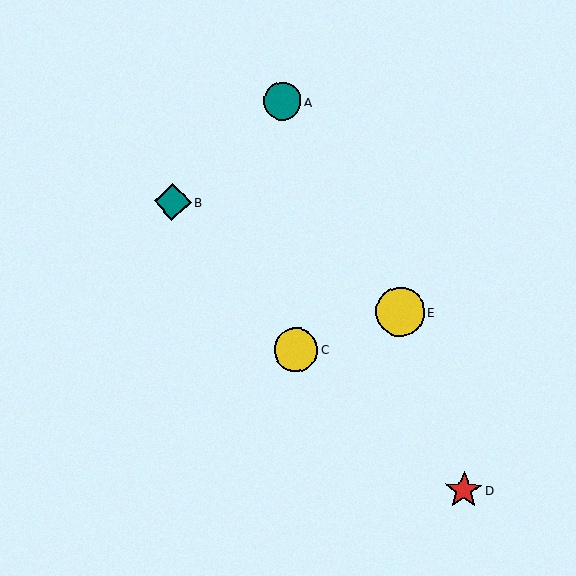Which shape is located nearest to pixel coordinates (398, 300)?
The yellow circle (labeled E) at (400, 312) is nearest to that location.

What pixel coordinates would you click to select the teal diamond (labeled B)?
Click at (173, 202) to select the teal diamond B.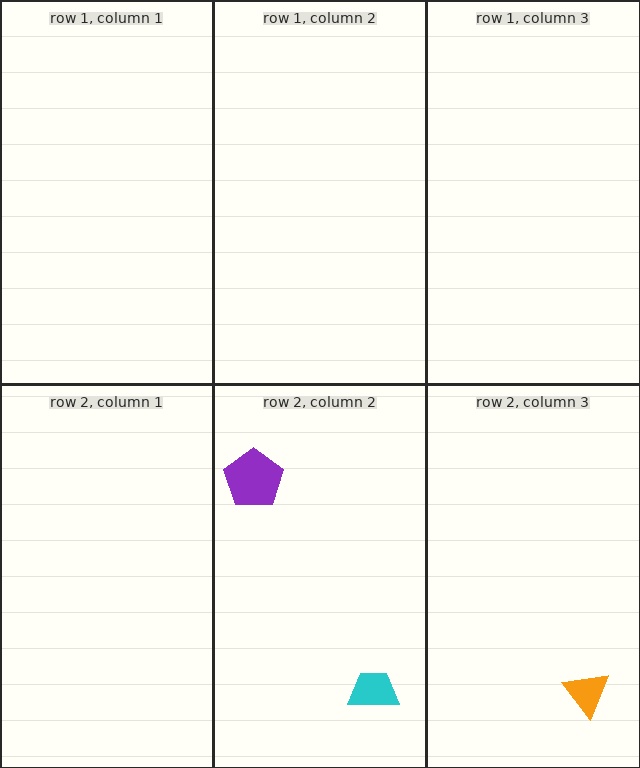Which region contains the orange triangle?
The row 2, column 3 region.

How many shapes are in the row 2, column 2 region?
2.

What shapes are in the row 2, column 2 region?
The purple pentagon, the cyan trapezoid.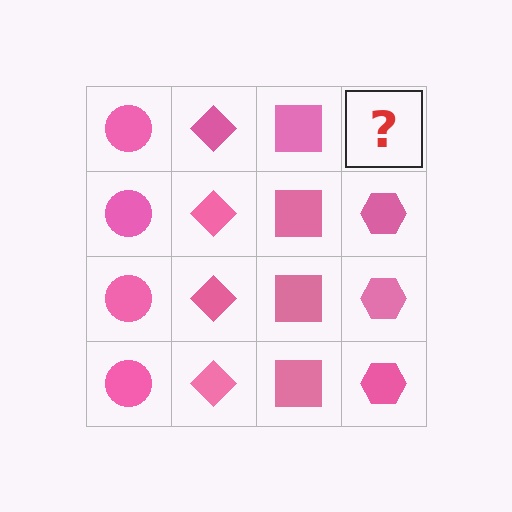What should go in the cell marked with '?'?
The missing cell should contain a pink hexagon.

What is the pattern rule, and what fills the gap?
The rule is that each column has a consistent shape. The gap should be filled with a pink hexagon.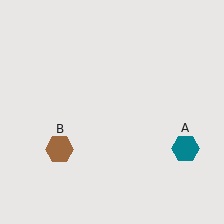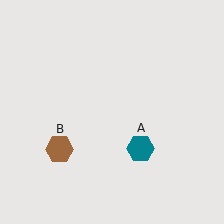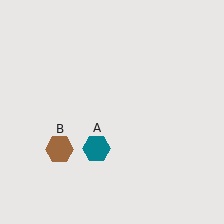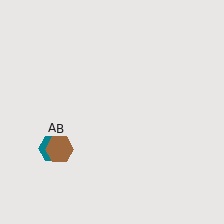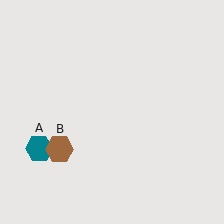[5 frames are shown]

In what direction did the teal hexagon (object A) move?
The teal hexagon (object A) moved left.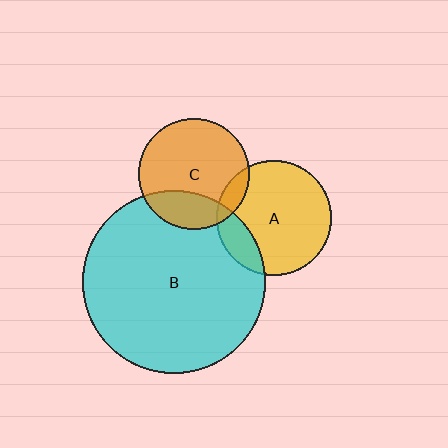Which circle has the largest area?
Circle B (cyan).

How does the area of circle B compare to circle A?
Approximately 2.5 times.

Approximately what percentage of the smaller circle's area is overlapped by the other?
Approximately 25%.